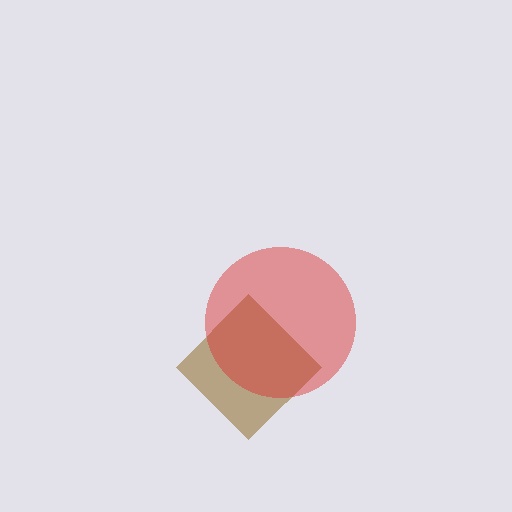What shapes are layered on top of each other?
The layered shapes are: a brown diamond, a red circle.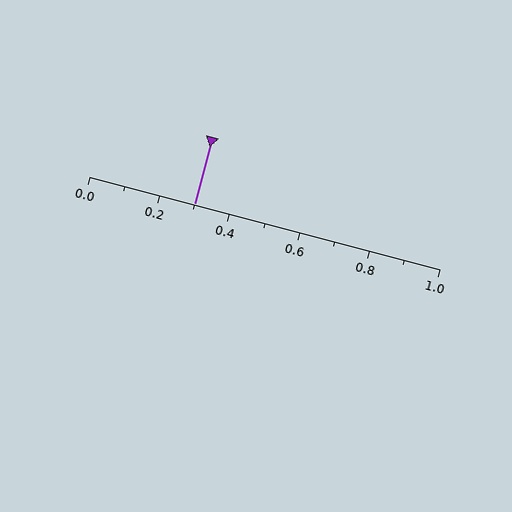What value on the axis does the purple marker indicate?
The marker indicates approximately 0.3.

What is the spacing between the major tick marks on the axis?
The major ticks are spaced 0.2 apart.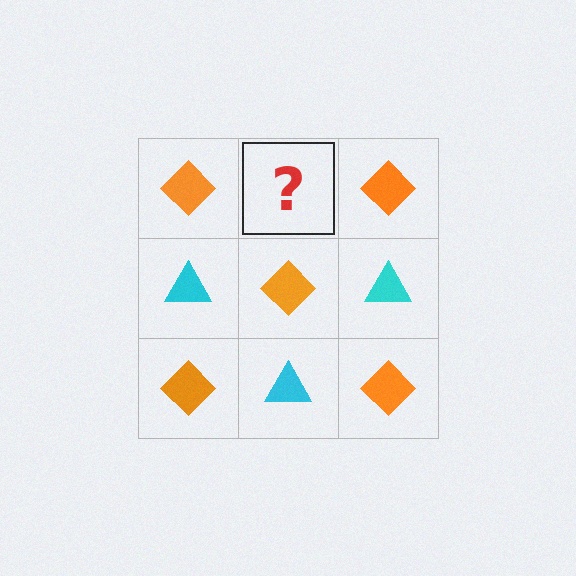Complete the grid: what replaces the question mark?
The question mark should be replaced with a cyan triangle.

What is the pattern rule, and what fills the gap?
The rule is that it alternates orange diamond and cyan triangle in a checkerboard pattern. The gap should be filled with a cyan triangle.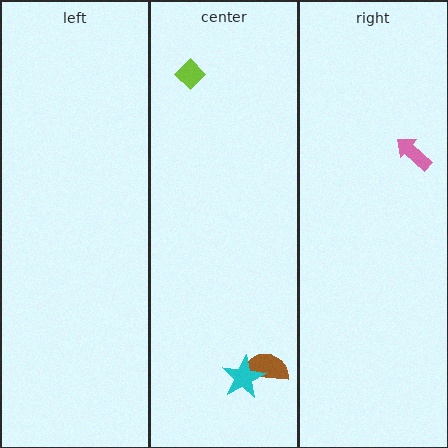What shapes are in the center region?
The brown semicircle, the lime diamond, the cyan star.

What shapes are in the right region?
The pink arrow.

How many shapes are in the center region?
3.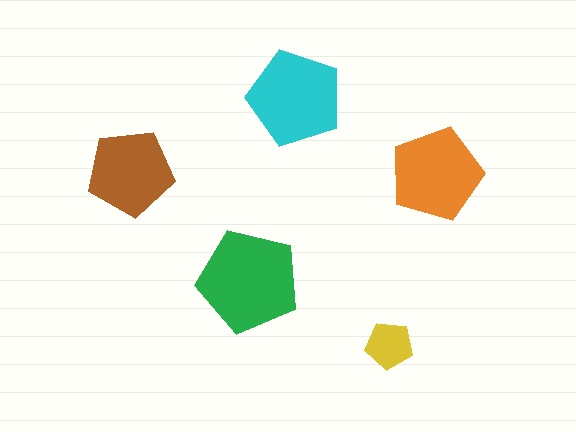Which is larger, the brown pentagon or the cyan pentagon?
The cyan one.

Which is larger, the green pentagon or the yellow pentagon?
The green one.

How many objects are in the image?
There are 5 objects in the image.